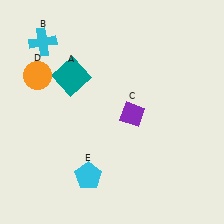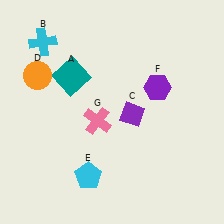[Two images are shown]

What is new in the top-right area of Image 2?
A purple hexagon (F) was added in the top-right area of Image 2.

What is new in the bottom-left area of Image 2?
A pink cross (G) was added in the bottom-left area of Image 2.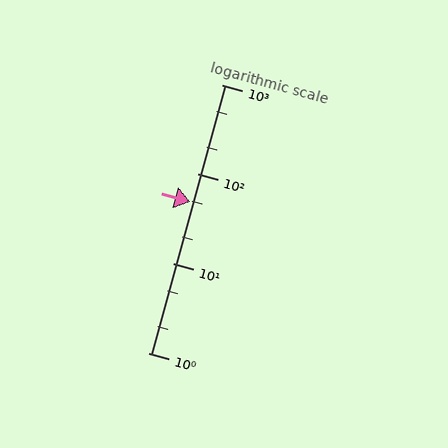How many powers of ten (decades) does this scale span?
The scale spans 3 decades, from 1 to 1000.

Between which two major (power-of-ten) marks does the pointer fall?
The pointer is between 10 and 100.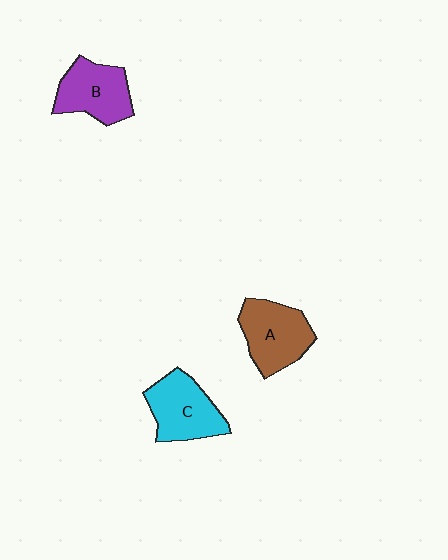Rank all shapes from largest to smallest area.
From largest to smallest: A (brown), C (cyan), B (purple).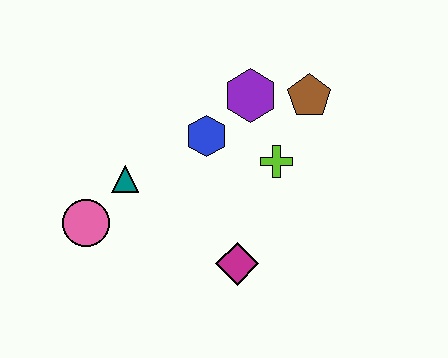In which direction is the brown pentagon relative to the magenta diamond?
The brown pentagon is above the magenta diamond.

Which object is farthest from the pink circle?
The brown pentagon is farthest from the pink circle.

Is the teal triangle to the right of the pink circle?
Yes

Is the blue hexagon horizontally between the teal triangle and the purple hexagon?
Yes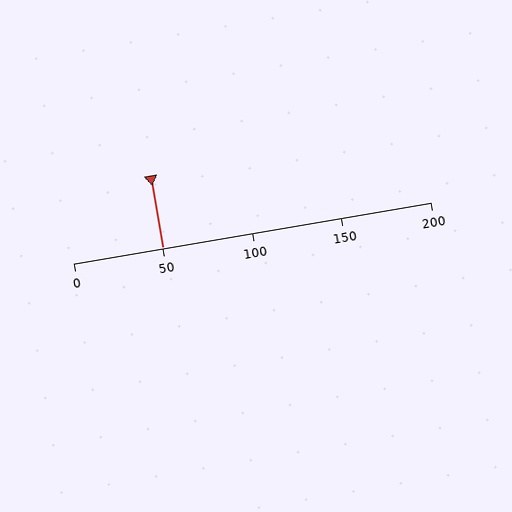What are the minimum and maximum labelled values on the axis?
The axis runs from 0 to 200.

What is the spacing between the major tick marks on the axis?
The major ticks are spaced 50 apart.